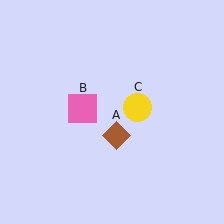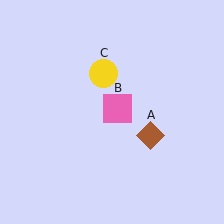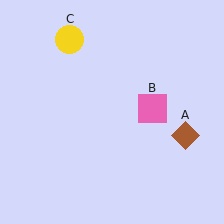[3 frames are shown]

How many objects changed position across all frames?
3 objects changed position: brown diamond (object A), pink square (object B), yellow circle (object C).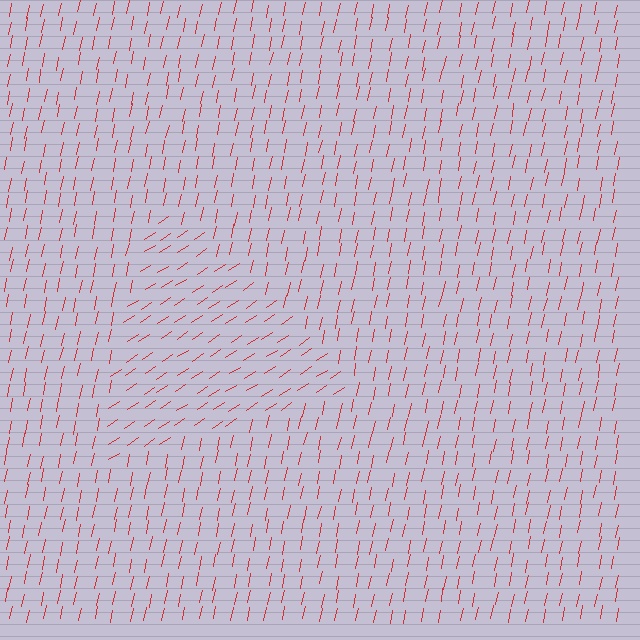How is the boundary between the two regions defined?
The boundary is defined purely by a change in line orientation (approximately 45 degrees difference). All lines are the same color and thickness.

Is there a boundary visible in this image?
Yes, there is a texture boundary formed by a change in line orientation.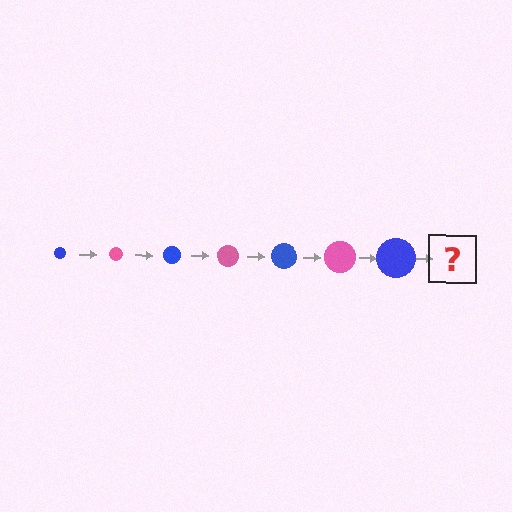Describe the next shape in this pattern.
It should be a pink circle, larger than the previous one.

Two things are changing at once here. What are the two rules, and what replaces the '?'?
The two rules are that the circle grows larger each step and the color cycles through blue and pink. The '?' should be a pink circle, larger than the previous one.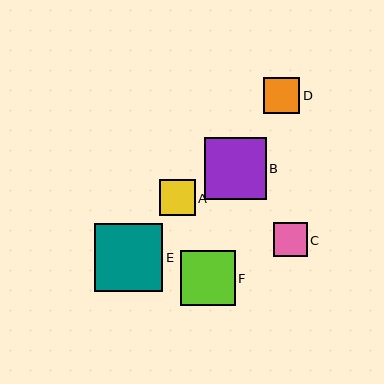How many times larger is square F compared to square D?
Square F is approximately 1.5 times the size of square D.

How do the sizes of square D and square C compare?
Square D and square C are approximately the same size.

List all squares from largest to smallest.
From largest to smallest: E, B, F, A, D, C.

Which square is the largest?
Square E is the largest with a size of approximately 68 pixels.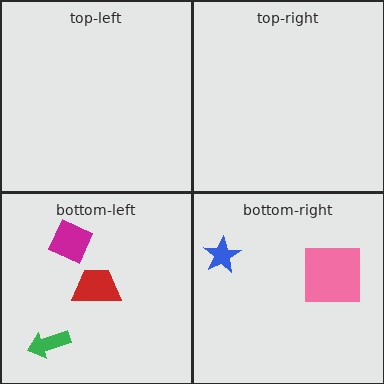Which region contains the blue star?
The bottom-right region.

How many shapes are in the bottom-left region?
3.